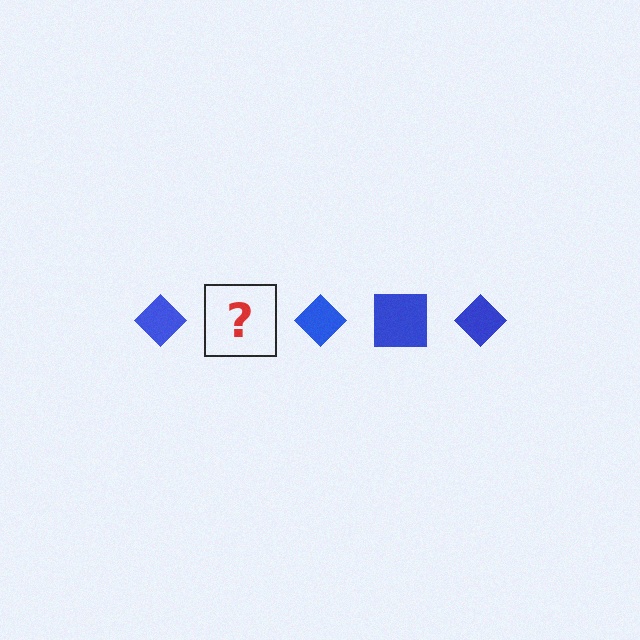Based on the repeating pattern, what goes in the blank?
The blank should be a blue square.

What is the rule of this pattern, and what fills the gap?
The rule is that the pattern cycles through diamond, square shapes in blue. The gap should be filled with a blue square.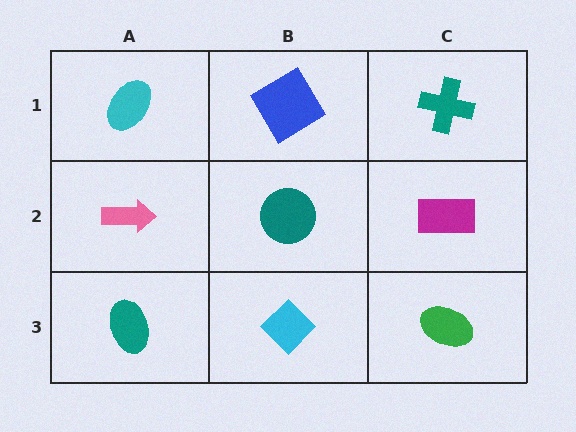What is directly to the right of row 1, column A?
A blue diamond.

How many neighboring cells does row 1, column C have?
2.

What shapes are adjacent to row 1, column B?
A teal circle (row 2, column B), a cyan ellipse (row 1, column A), a teal cross (row 1, column C).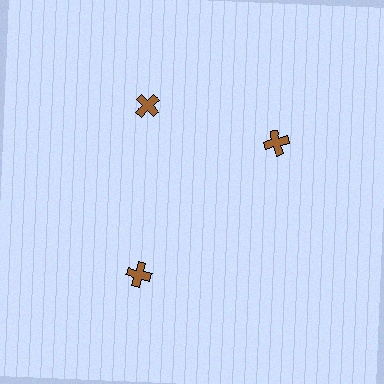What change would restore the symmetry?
The symmetry would be restored by rotating it back into even spacing with its neighbors so that all 3 crosses sit at equal angles and equal distance from the center.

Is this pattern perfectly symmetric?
No. The 3 brown crosses are arranged in a ring, but one element near the 3 o'clock position is rotated out of alignment along the ring, breaking the 3-fold rotational symmetry.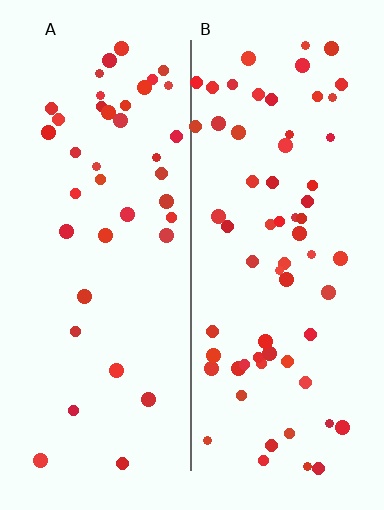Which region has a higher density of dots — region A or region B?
B (the right).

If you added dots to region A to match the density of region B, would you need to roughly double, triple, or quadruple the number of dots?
Approximately double.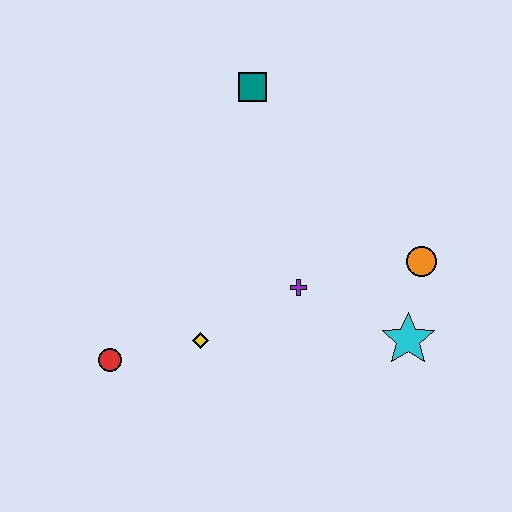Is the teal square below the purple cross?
No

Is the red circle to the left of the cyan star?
Yes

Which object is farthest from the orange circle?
The red circle is farthest from the orange circle.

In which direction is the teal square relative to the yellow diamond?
The teal square is above the yellow diamond.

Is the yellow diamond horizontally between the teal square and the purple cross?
No